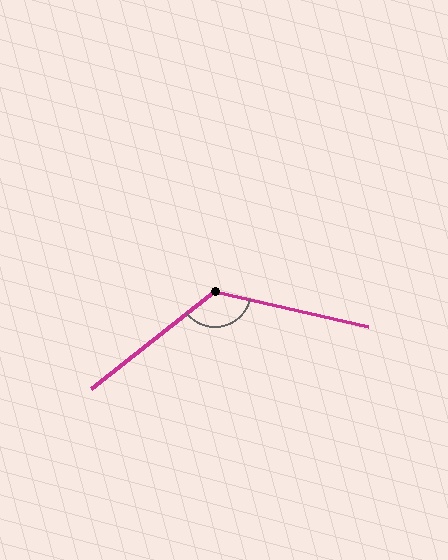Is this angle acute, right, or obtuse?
It is obtuse.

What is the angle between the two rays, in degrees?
Approximately 129 degrees.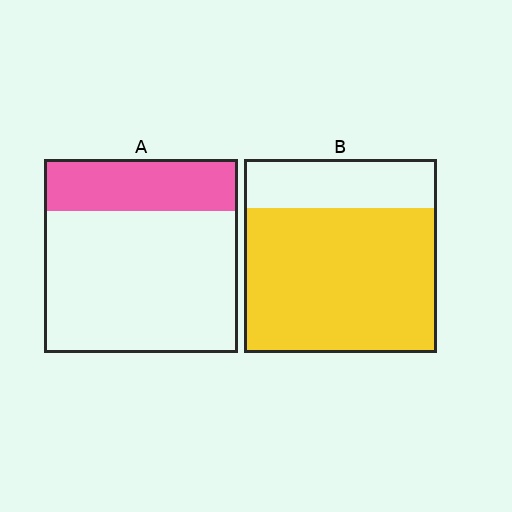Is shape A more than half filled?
No.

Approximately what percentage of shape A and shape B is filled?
A is approximately 25% and B is approximately 75%.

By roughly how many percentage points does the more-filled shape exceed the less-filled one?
By roughly 50 percentage points (B over A).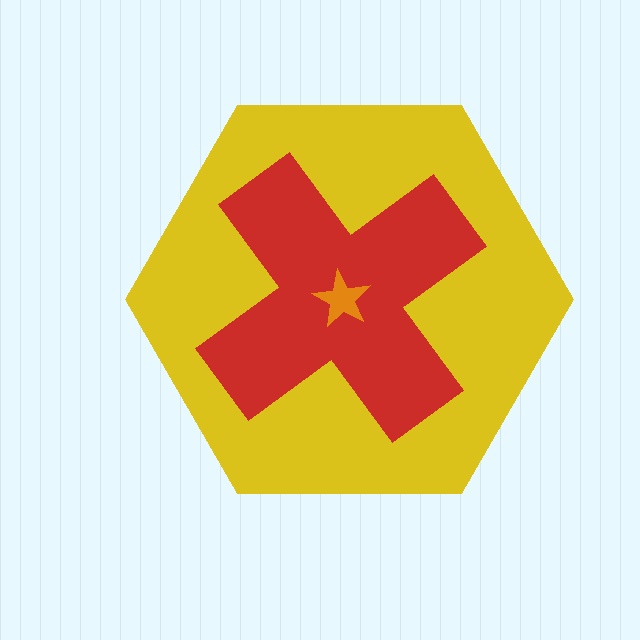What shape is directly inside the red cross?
The orange star.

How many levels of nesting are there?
3.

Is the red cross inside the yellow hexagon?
Yes.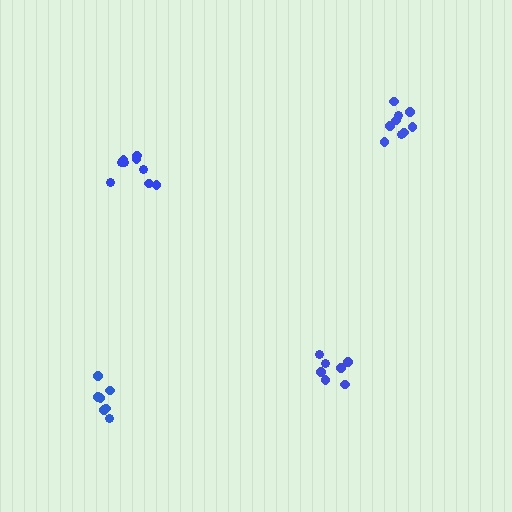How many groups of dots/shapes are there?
There are 4 groups.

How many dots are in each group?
Group 1: 7 dots, Group 2: 9 dots, Group 3: 9 dots, Group 4: 7 dots (32 total).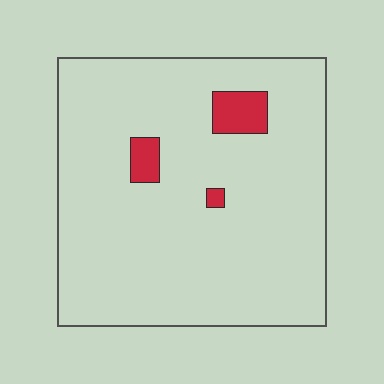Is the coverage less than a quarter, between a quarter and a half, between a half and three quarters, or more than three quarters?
Less than a quarter.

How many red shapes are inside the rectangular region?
3.